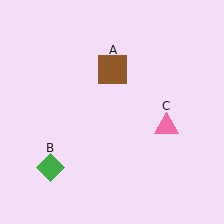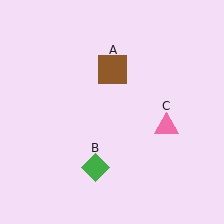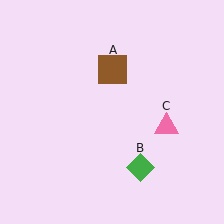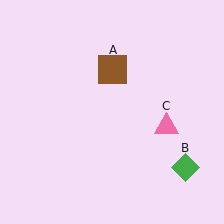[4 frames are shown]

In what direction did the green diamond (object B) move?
The green diamond (object B) moved right.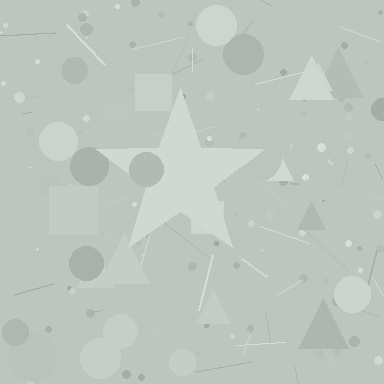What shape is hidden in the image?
A star is hidden in the image.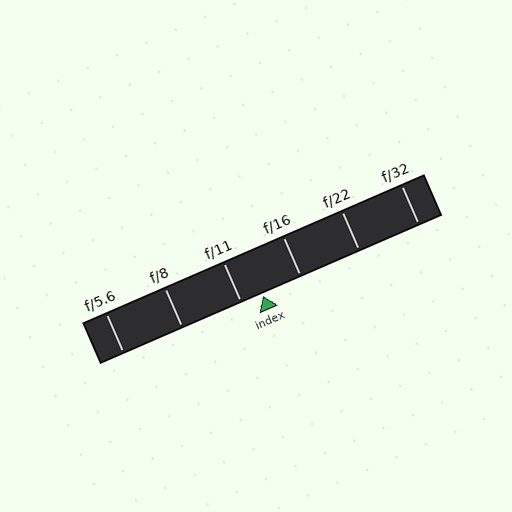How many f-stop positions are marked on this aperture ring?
There are 6 f-stop positions marked.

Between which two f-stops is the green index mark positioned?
The index mark is between f/11 and f/16.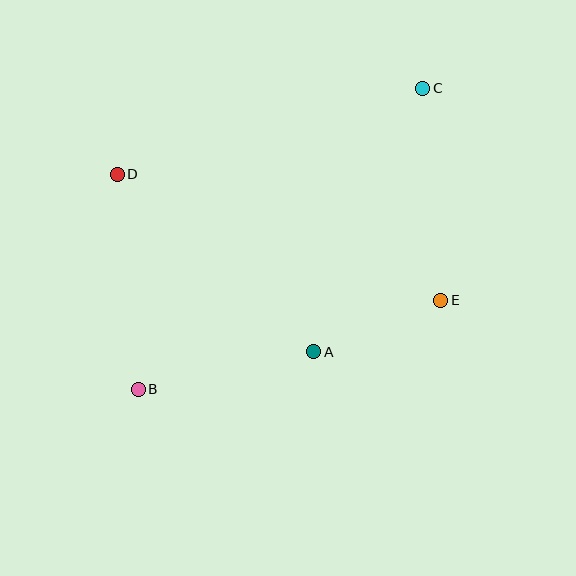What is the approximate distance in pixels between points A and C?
The distance between A and C is approximately 285 pixels.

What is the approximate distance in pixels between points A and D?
The distance between A and D is approximately 265 pixels.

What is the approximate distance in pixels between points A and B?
The distance between A and B is approximately 179 pixels.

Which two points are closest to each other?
Points A and E are closest to each other.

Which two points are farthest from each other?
Points B and C are farthest from each other.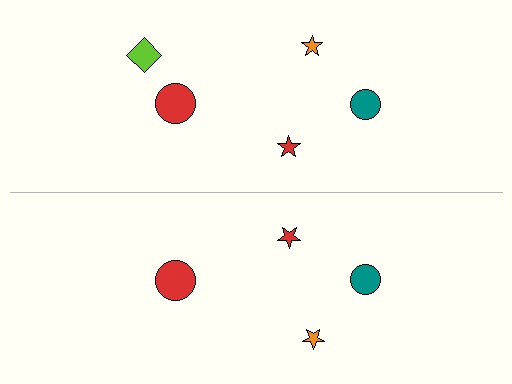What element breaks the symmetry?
A lime diamond is missing from the bottom side.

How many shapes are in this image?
There are 9 shapes in this image.